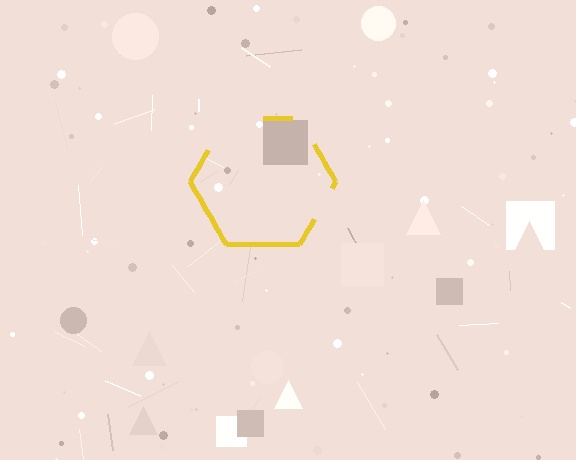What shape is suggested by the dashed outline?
The dashed outline suggests a hexagon.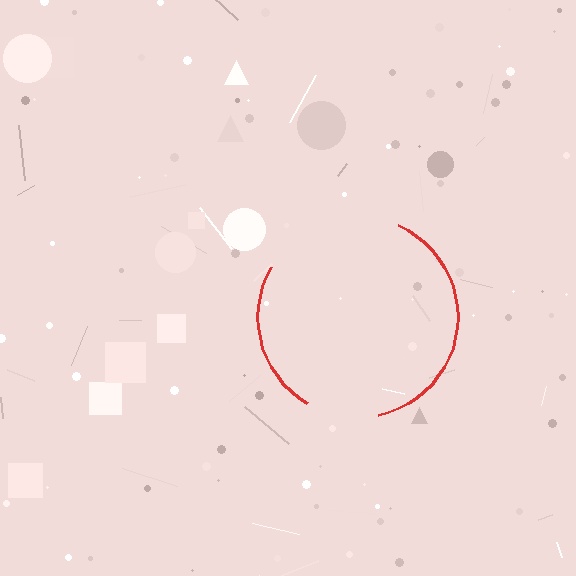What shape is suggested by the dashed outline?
The dashed outline suggests a circle.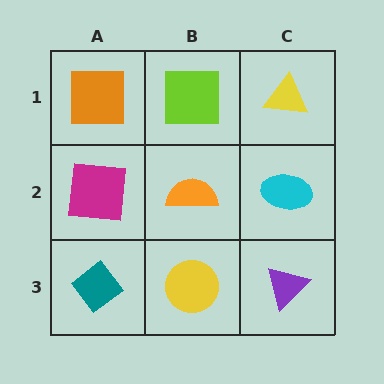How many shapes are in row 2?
3 shapes.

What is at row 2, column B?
An orange semicircle.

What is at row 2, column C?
A cyan ellipse.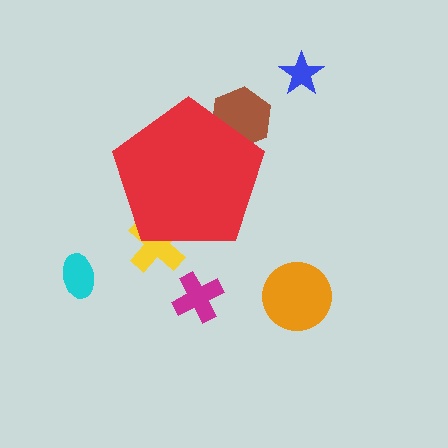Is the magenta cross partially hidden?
No, the magenta cross is fully visible.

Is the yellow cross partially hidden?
Yes, the yellow cross is partially hidden behind the red pentagon.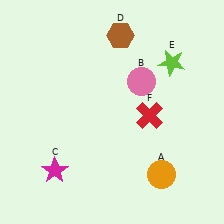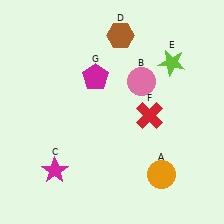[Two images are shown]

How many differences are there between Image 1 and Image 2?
There is 1 difference between the two images.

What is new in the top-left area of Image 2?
A magenta pentagon (G) was added in the top-left area of Image 2.